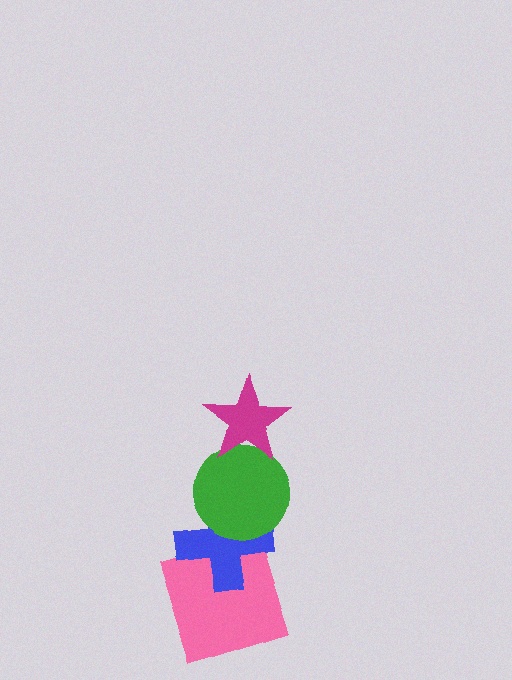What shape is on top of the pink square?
The blue cross is on top of the pink square.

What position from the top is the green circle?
The green circle is 2nd from the top.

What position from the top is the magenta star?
The magenta star is 1st from the top.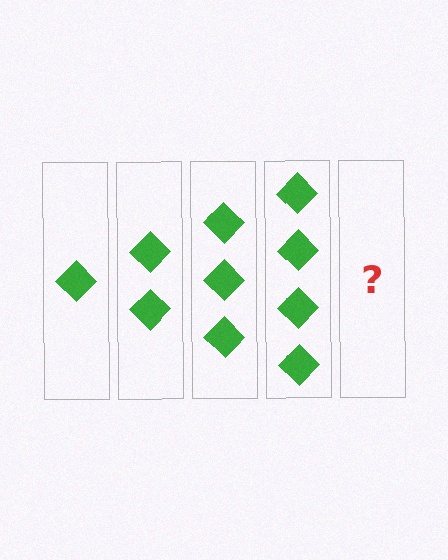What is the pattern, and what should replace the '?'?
The pattern is that each step adds one more diamond. The '?' should be 5 diamonds.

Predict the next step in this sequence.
The next step is 5 diamonds.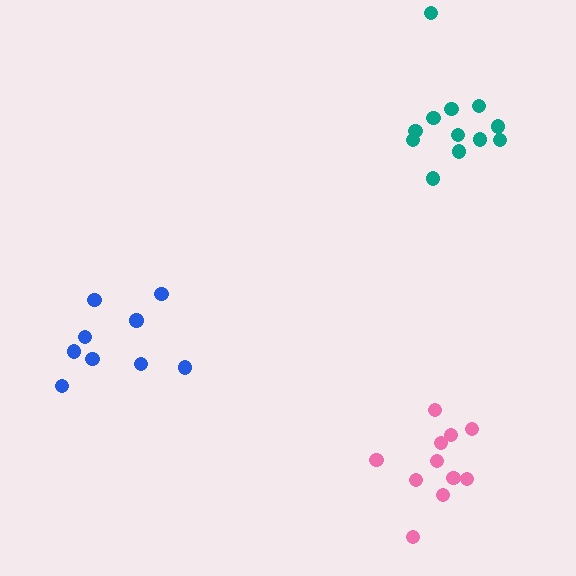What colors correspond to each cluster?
The clusters are colored: blue, pink, teal.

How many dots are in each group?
Group 1: 9 dots, Group 2: 11 dots, Group 3: 12 dots (32 total).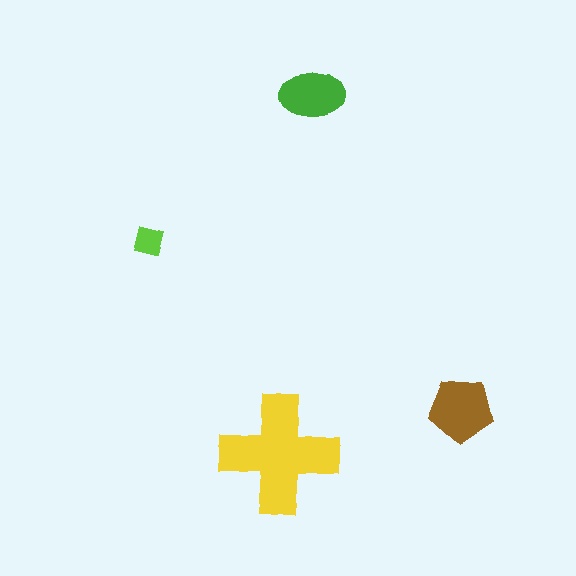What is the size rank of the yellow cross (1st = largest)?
1st.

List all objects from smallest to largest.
The lime square, the green ellipse, the brown pentagon, the yellow cross.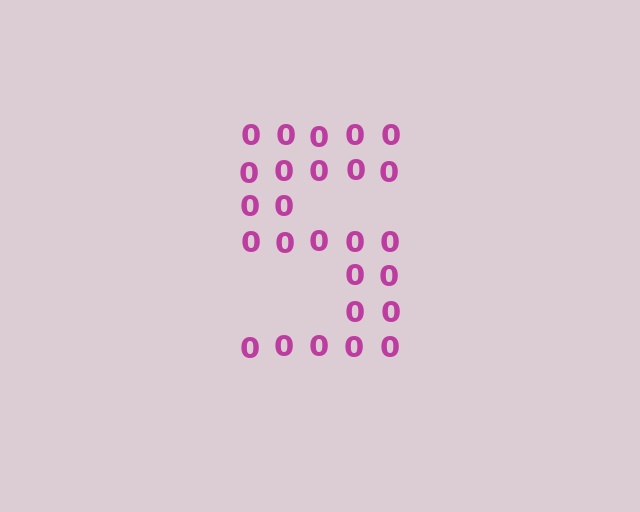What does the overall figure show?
The overall figure shows the digit 5.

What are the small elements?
The small elements are digit 0's.